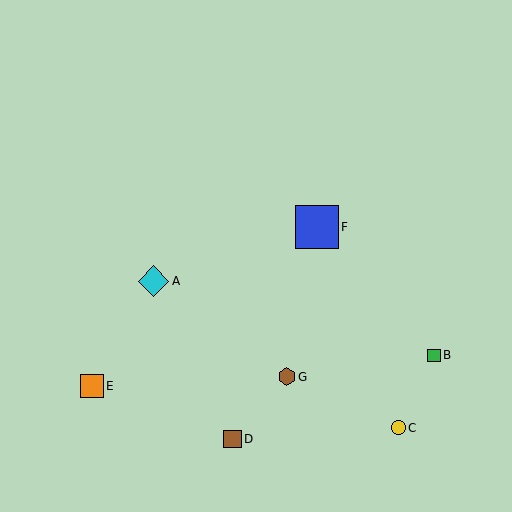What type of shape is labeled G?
Shape G is a brown hexagon.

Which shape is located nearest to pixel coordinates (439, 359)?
The green square (labeled B) at (434, 355) is nearest to that location.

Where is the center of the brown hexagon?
The center of the brown hexagon is at (287, 377).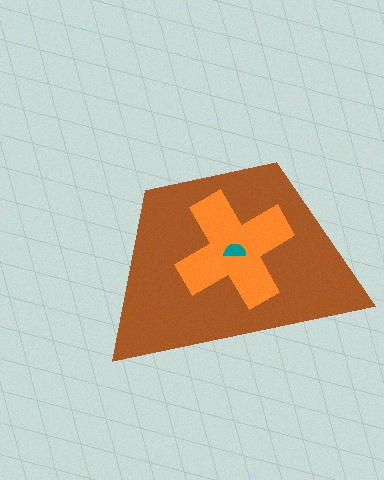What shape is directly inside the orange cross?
The teal semicircle.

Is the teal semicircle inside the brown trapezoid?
Yes.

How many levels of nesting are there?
3.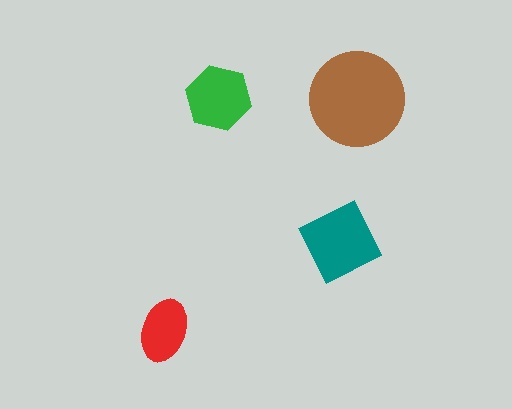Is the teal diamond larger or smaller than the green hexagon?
Larger.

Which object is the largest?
The brown circle.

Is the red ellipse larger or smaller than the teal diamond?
Smaller.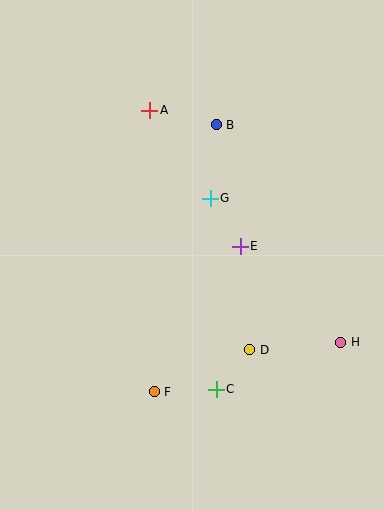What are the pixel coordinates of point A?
Point A is at (150, 110).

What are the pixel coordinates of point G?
Point G is at (210, 198).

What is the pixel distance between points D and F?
The distance between D and F is 104 pixels.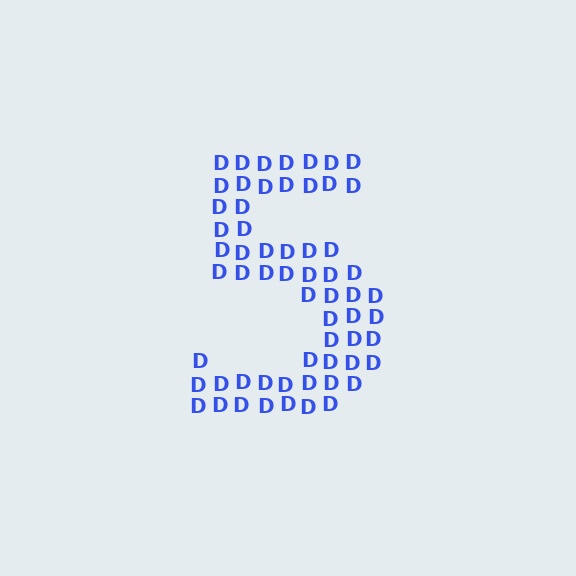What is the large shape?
The large shape is the digit 5.